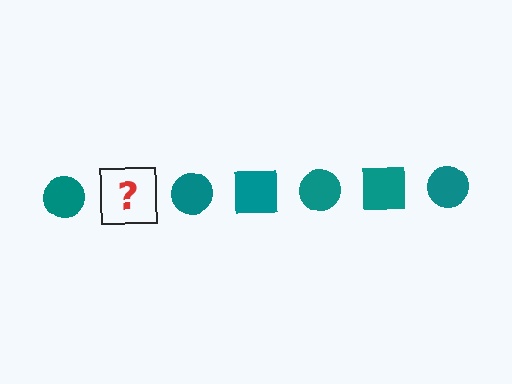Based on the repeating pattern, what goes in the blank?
The blank should be a teal square.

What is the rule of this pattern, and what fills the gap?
The rule is that the pattern cycles through circle, square shapes in teal. The gap should be filled with a teal square.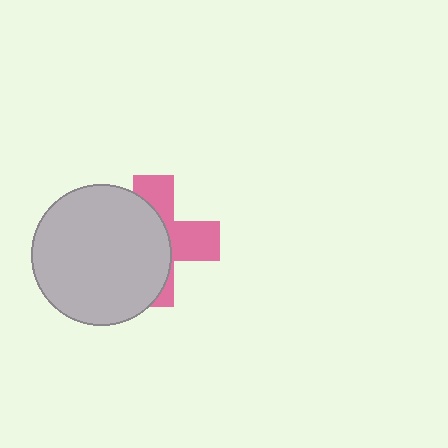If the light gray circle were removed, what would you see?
You would see the complete pink cross.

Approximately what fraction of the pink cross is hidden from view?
Roughly 58% of the pink cross is hidden behind the light gray circle.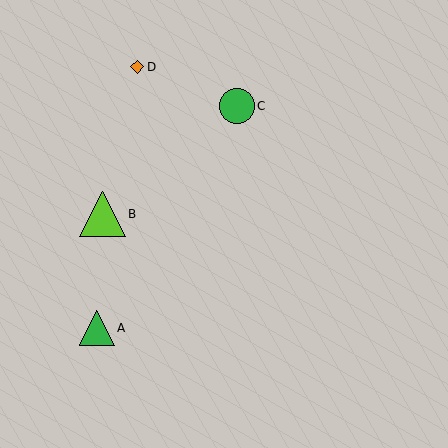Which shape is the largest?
The lime triangle (labeled B) is the largest.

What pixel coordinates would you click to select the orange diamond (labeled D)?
Click at (137, 67) to select the orange diamond D.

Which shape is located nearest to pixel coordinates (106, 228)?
The lime triangle (labeled B) at (103, 214) is nearest to that location.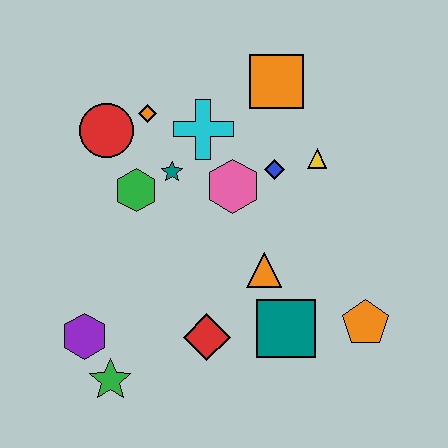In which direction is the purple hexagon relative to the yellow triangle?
The purple hexagon is to the left of the yellow triangle.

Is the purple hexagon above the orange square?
No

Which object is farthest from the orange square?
The green star is farthest from the orange square.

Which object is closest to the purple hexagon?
The green star is closest to the purple hexagon.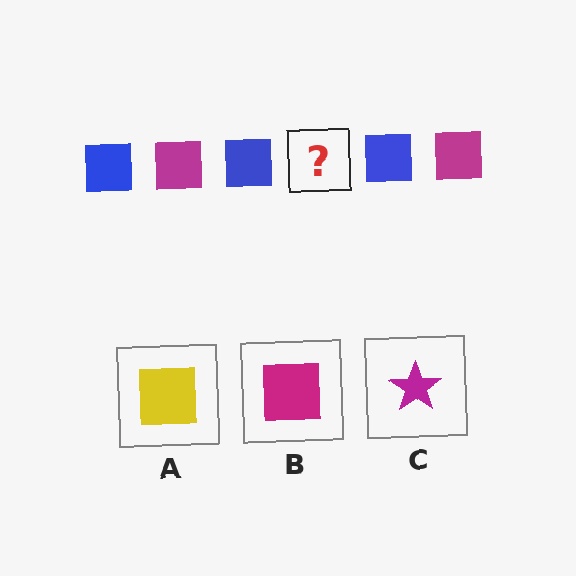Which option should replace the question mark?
Option B.